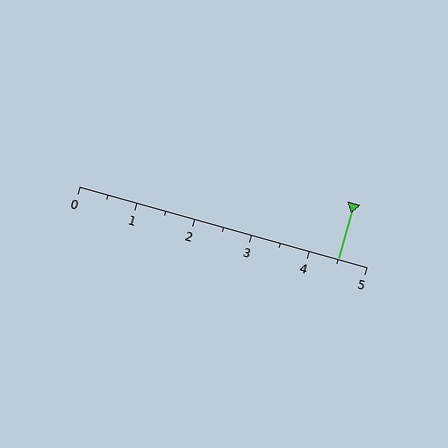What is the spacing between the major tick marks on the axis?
The major ticks are spaced 1 apart.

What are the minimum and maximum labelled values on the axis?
The axis runs from 0 to 5.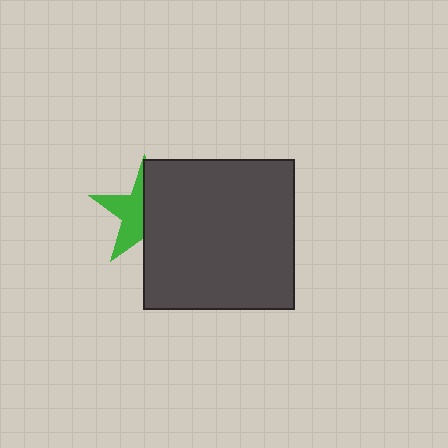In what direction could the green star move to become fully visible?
The green star could move left. That would shift it out from behind the dark gray square entirely.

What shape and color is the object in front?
The object in front is a dark gray square.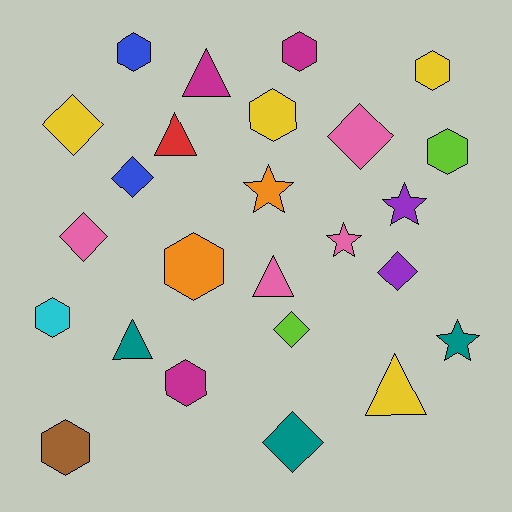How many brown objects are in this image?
There is 1 brown object.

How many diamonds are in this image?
There are 7 diamonds.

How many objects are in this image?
There are 25 objects.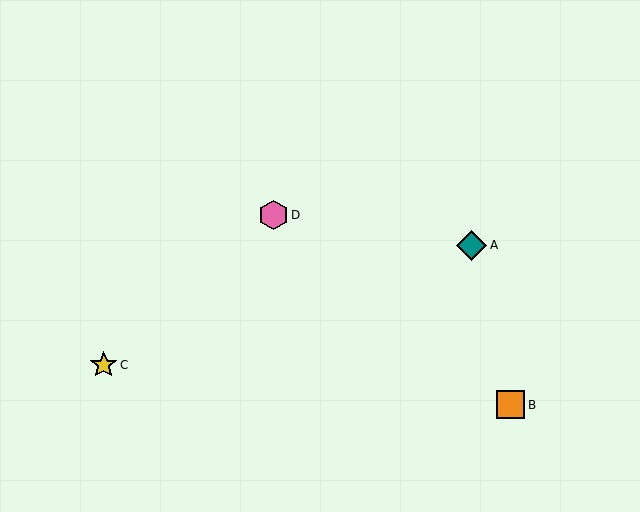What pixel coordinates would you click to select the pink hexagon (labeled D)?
Click at (274, 215) to select the pink hexagon D.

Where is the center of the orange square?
The center of the orange square is at (511, 405).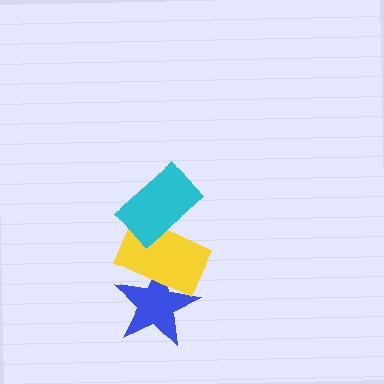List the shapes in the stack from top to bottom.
From top to bottom: the cyan rectangle, the yellow rectangle, the blue star.